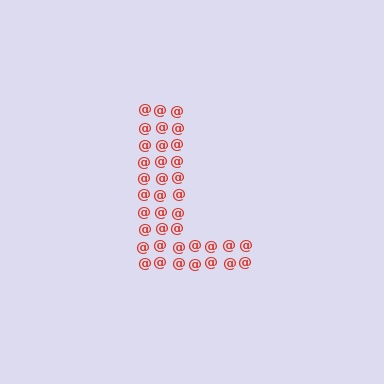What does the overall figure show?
The overall figure shows the letter L.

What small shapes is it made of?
It is made of small at signs.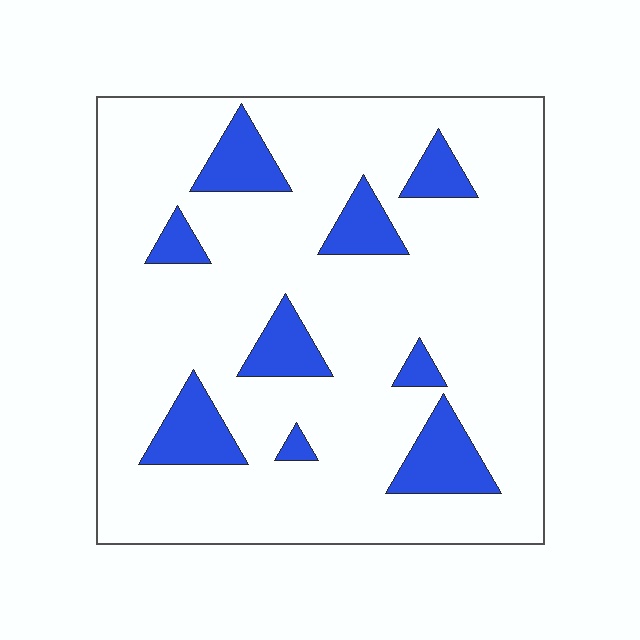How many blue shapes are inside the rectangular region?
9.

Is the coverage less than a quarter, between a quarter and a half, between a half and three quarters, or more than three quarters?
Less than a quarter.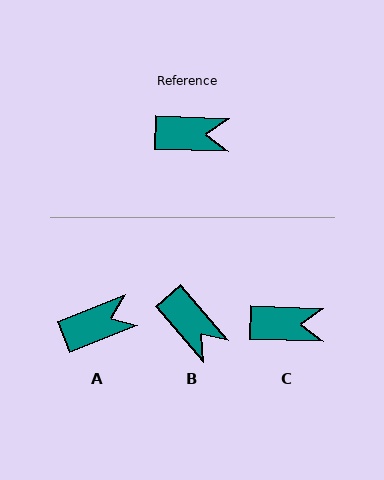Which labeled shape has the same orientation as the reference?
C.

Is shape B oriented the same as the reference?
No, it is off by about 48 degrees.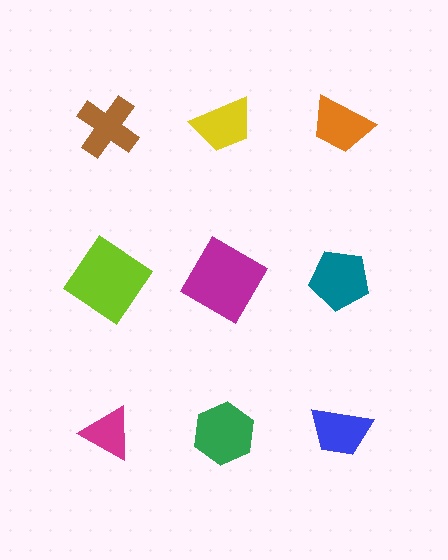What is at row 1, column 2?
A yellow trapezoid.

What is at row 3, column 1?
A magenta triangle.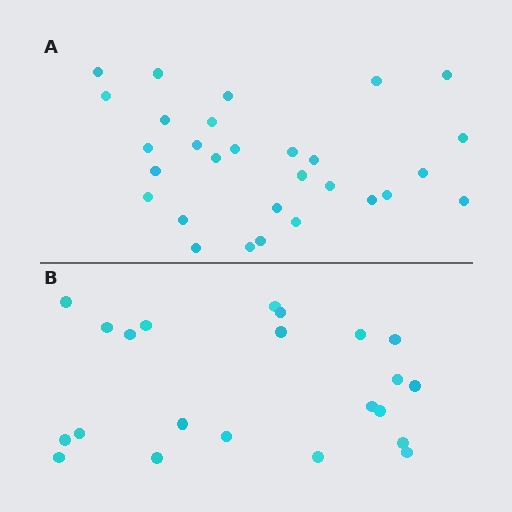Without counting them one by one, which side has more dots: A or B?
Region A (the top region) has more dots.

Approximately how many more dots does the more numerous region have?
Region A has roughly 8 or so more dots than region B.